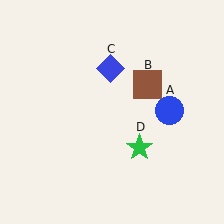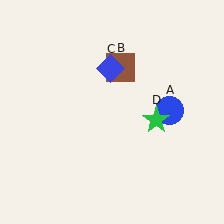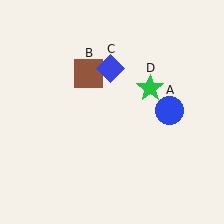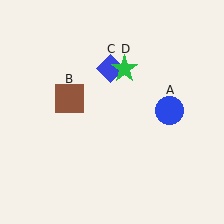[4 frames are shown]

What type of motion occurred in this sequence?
The brown square (object B), green star (object D) rotated counterclockwise around the center of the scene.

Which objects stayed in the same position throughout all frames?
Blue circle (object A) and blue diamond (object C) remained stationary.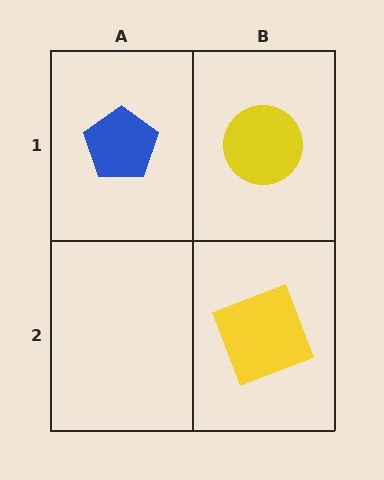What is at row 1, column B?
A yellow circle.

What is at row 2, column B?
A yellow square.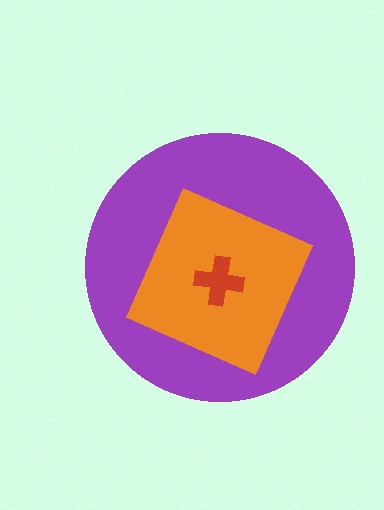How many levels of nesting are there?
3.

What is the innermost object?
The red cross.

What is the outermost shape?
The purple circle.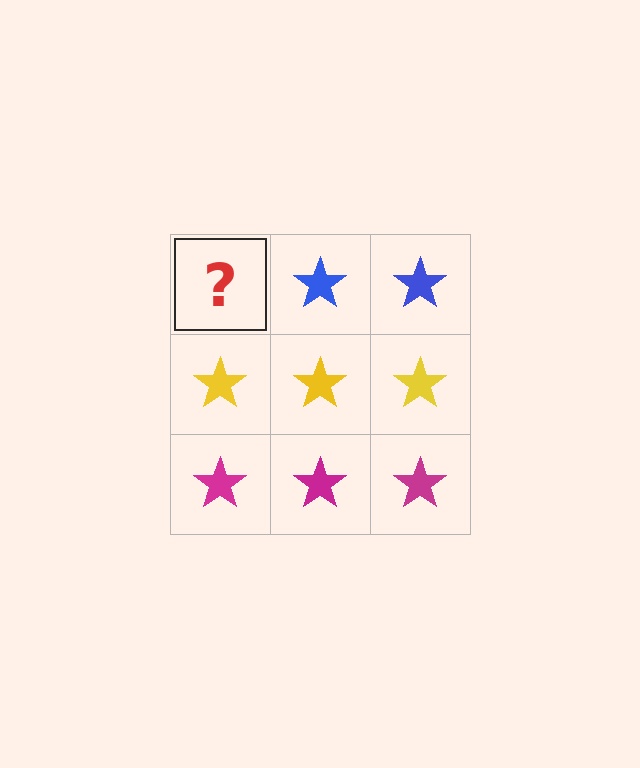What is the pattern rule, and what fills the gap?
The rule is that each row has a consistent color. The gap should be filled with a blue star.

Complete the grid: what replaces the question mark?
The question mark should be replaced with a blue star.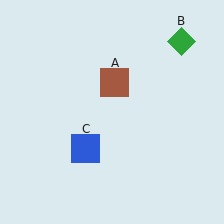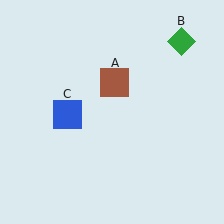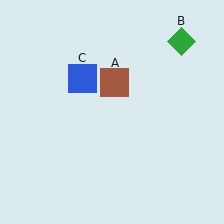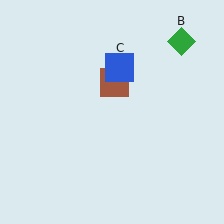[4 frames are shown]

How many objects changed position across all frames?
1 object changed position: blue square (object C).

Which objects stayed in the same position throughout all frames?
Brown square (object A) and green diamond (object B) remained stationary.